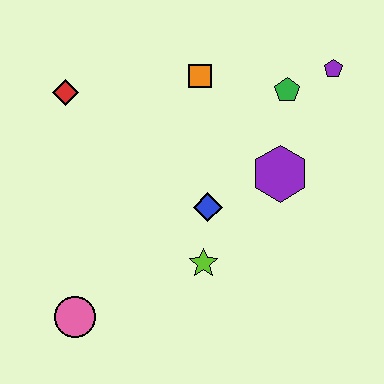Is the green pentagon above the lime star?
Yes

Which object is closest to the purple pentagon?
The green pentagon is closest to the purple pentagon.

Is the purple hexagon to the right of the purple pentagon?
No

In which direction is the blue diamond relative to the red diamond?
The blue diamond is to the right of the red diamond.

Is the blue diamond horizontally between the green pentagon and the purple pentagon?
No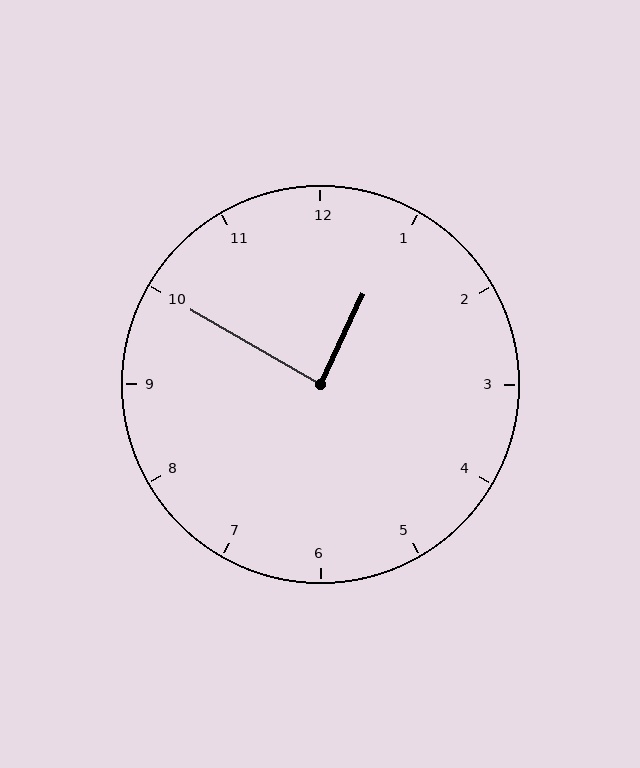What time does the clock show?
12:50.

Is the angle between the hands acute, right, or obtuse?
It is right.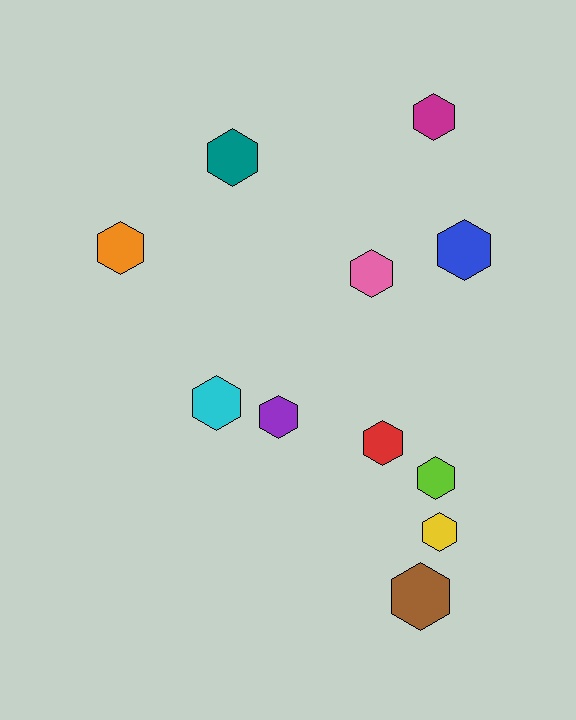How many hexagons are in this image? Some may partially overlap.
There are 11 hexagons.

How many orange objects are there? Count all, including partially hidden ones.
There is 1 orange object.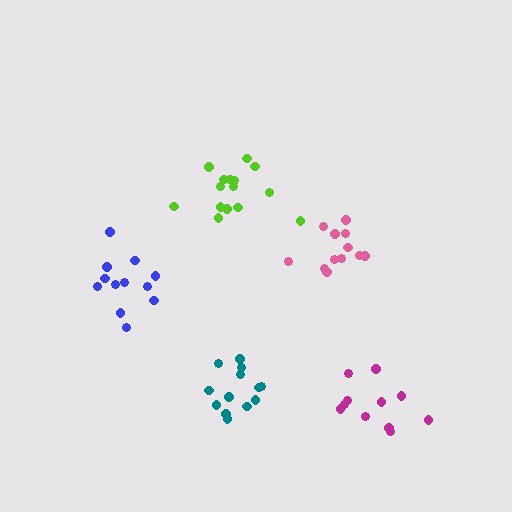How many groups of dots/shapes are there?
There are 5 groups.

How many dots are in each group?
Group 1: 15 dots, Group 2: 12 dots, Group 3: 12 dots, Group 4: 13 dots, Group 5: 11 dots (63 total).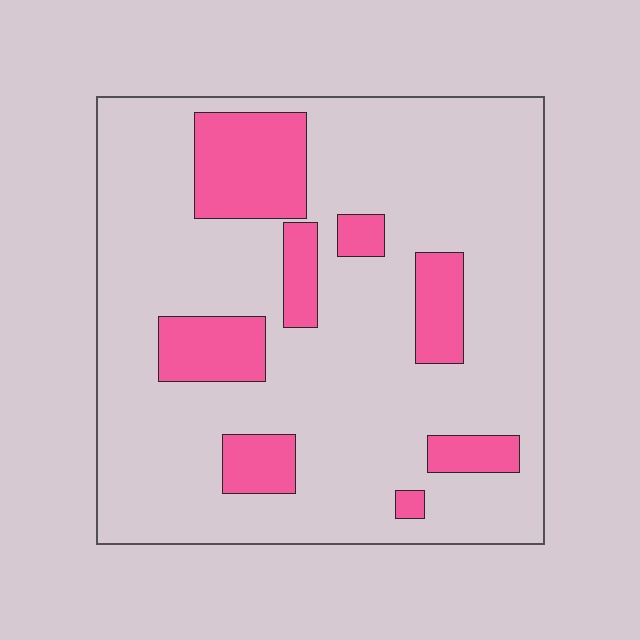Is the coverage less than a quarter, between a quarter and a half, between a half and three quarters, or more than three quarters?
Less than a quarter.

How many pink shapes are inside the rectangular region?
8.